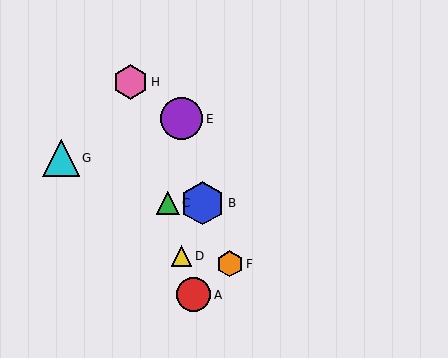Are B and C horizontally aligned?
Yes, both are at y≈203.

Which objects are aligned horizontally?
Objects B, C are aligned horizontally.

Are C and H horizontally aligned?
No, C is at y≈203 and H is at y≈82.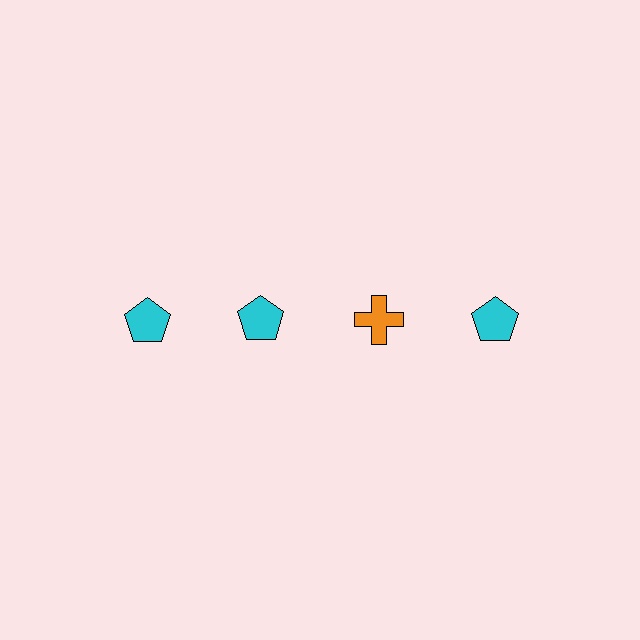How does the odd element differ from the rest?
It differs in both color (orange instead of cyan) and shape (cross instead of pentagon).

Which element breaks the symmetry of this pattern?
The orange cross in the top row, center column breaks the symmetry. All other shapes are cyan pentagons.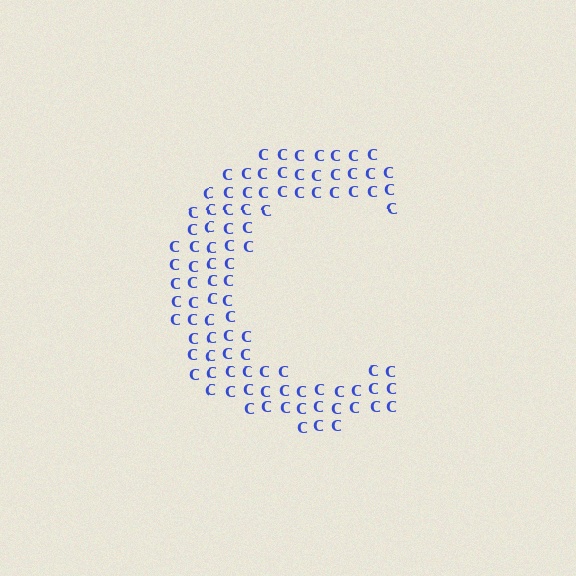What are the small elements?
The small elements are letter C's.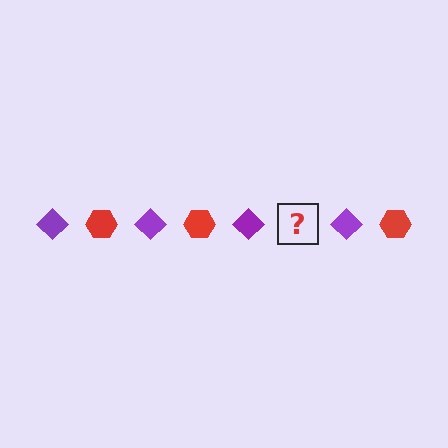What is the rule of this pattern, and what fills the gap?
The rule is that the pattern alternates between purple diamond and red hexagon. The gap should be filled with a red hexagon.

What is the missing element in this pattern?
The missing element is a red hexagon.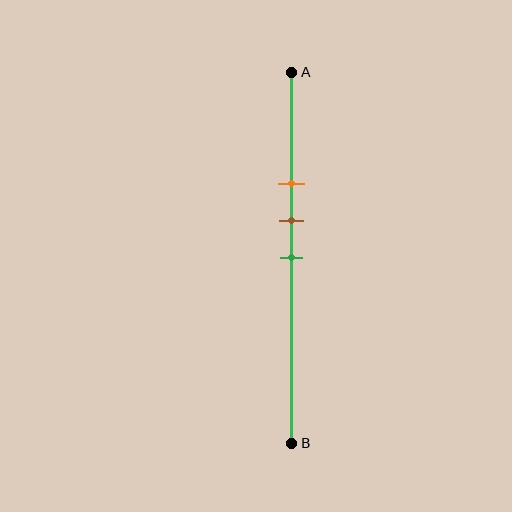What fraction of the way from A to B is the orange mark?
The orange mark is approximately 30% (0.3) of the way from A to B.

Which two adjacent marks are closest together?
The brown and green marks are the closest adjacent pair.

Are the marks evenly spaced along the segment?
Yes, the marks are approximately evenly spaced.